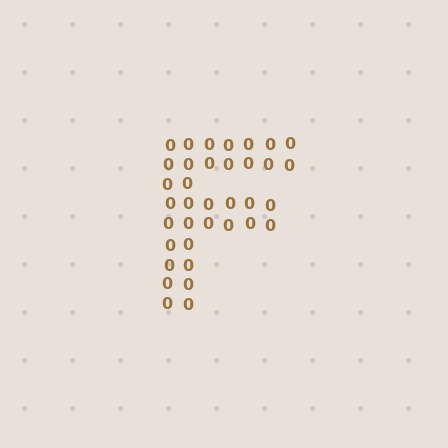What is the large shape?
The large shape is the letter F.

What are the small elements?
The small elements are digit 0's.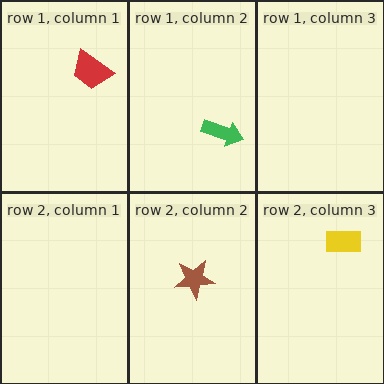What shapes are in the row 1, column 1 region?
The red trapezoid.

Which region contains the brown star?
The row 2, column 2 region.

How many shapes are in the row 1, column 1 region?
1.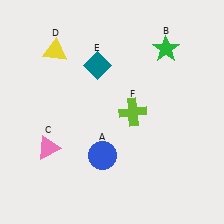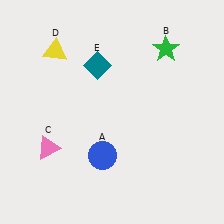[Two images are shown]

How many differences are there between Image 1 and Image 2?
There is 1 difference between the two images.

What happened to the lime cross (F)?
The lime cross (F) was removed in Image 2. It was in the top-right area of Image 1.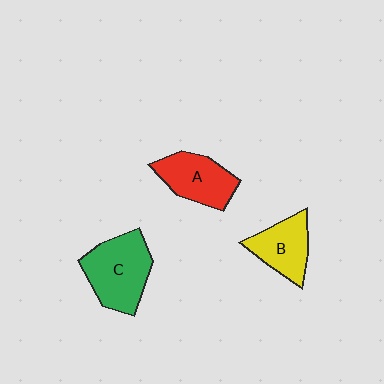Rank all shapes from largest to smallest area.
From largest to smallest: C (green), A (red), B (yellow).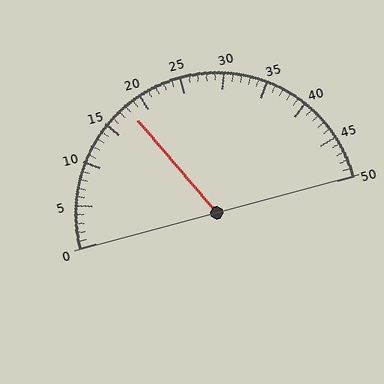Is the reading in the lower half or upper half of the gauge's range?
The reading is in the lower half of the range (0 to 50).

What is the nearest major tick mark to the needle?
The nearest major tick mark is 20.